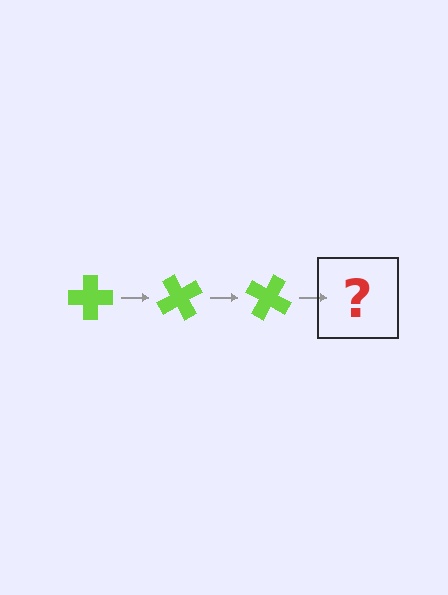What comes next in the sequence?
The next element should be a lime cross rotated 180 degrees.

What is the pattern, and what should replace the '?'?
The pattern is that the cross rotates 60 degrees each step. The '?' should be a lime cross rotated 180 degrees.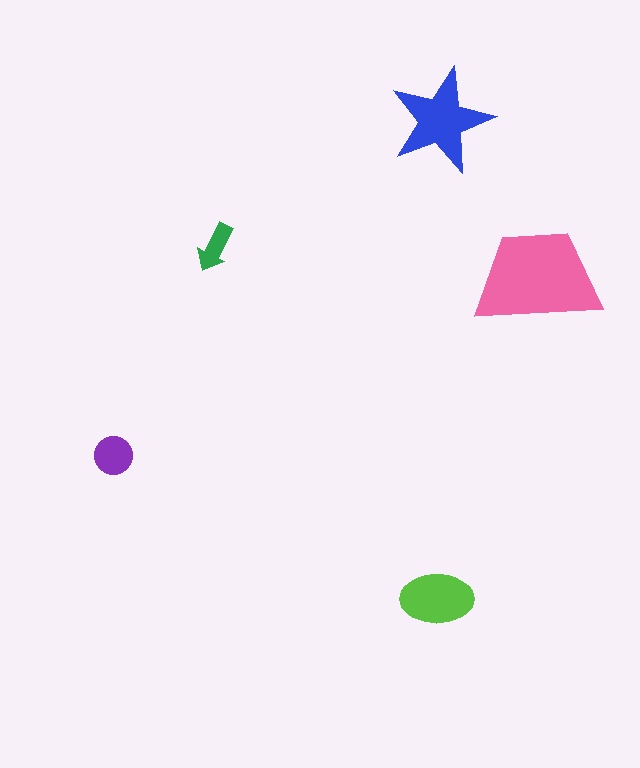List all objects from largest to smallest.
The pink trapezoid, the blue star, the lime ellipse, the purple circle, the green arrow.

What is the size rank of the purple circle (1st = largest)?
4th.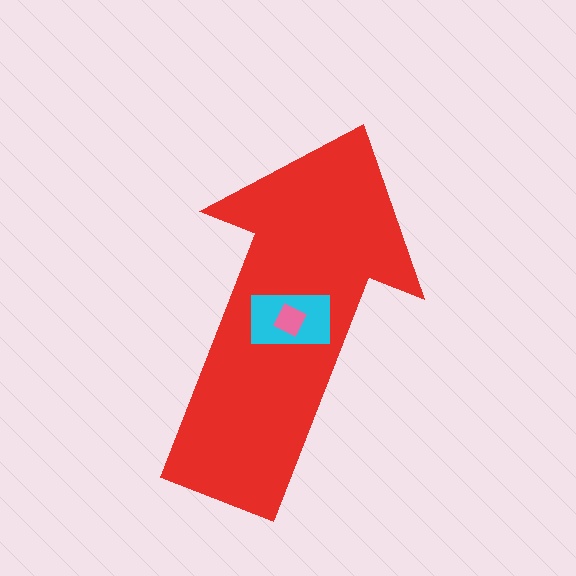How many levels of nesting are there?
3.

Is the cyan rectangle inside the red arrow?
Yes.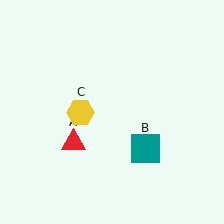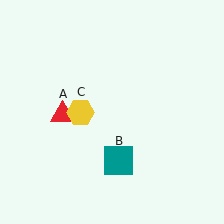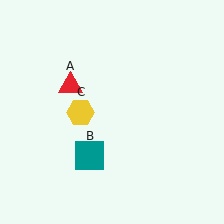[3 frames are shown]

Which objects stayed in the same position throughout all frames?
Yellow hexagon (object C) remained stationary.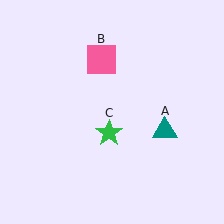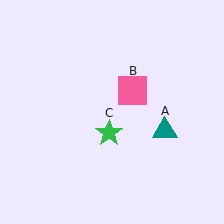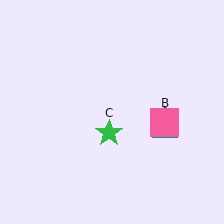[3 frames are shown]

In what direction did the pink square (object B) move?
The pink square (object B) moved down and to the right.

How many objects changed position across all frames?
1 object changed position: pink square (object B).